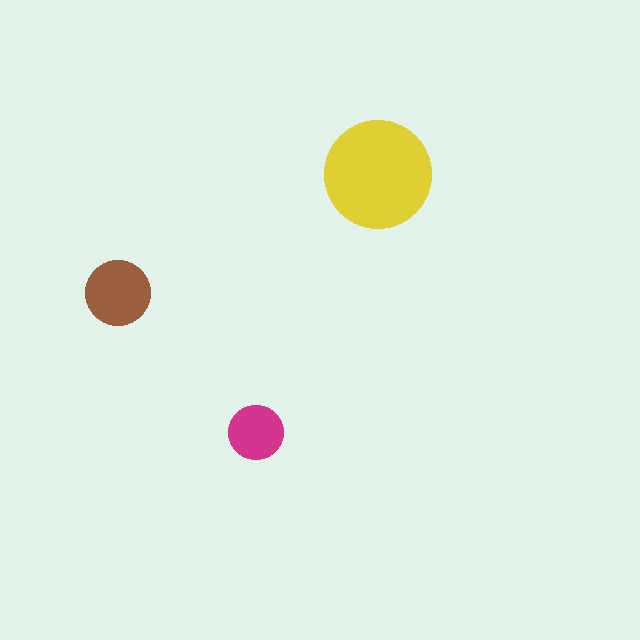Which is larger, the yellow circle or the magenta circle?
The yellow one.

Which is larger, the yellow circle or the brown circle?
The yellow one.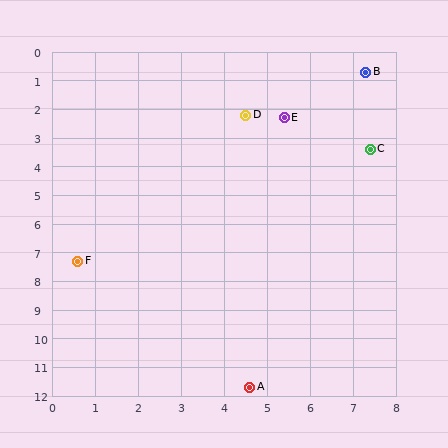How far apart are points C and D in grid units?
Points C and D are about 3.1 grid units apart.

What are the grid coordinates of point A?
Point A is at approximately (4.6, 11.7).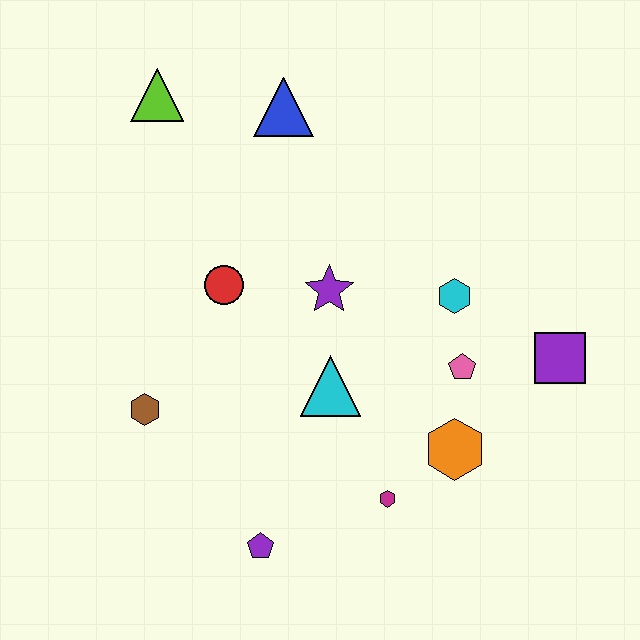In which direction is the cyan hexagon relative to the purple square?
The cyan hexagon is to the left of the purple square.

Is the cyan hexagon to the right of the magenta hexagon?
Yes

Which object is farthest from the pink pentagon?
The lime triangle is farthest from the pink pentagon.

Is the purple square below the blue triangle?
Yes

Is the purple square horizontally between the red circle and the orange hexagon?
No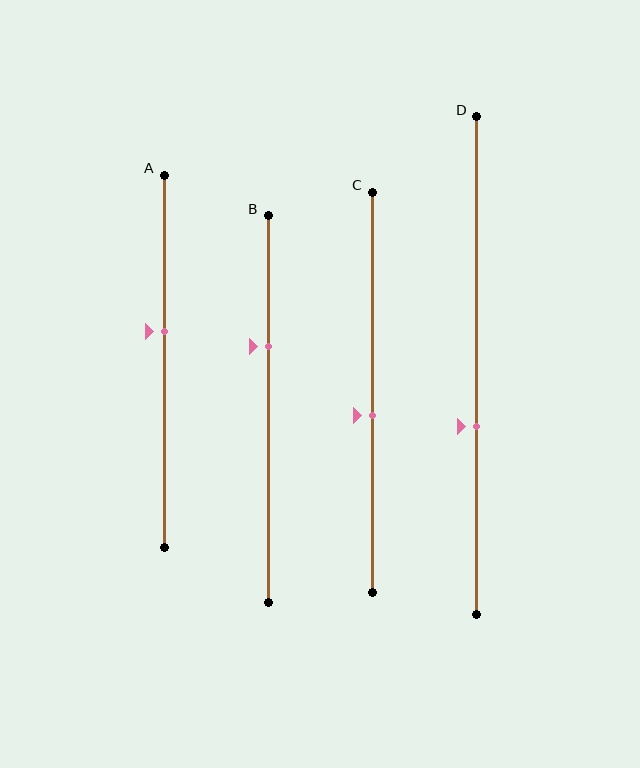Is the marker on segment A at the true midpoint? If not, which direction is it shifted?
No, the marker on segment A is shifted upward by about 8% of the segment length.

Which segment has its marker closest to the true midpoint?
Segment C has its marker closest to the true midpoint.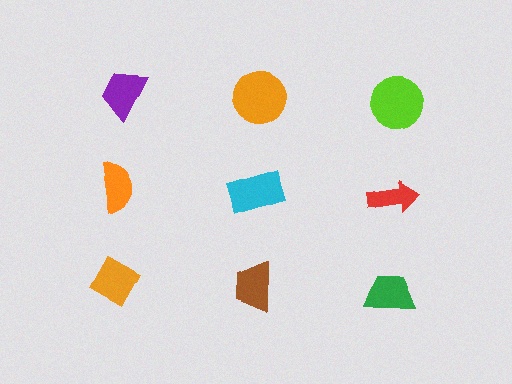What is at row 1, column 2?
An orange circle.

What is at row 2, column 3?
A red arrow.